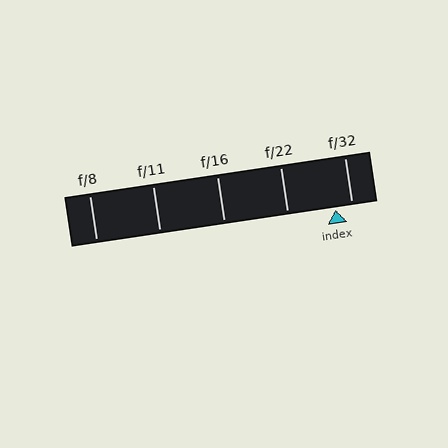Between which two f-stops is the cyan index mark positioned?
The index mark is between f/22 and f/32.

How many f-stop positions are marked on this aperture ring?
There are 5 f-stop positions marked.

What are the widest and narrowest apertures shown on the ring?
The widest aperture shown is f/8 and the narrowest is f/32.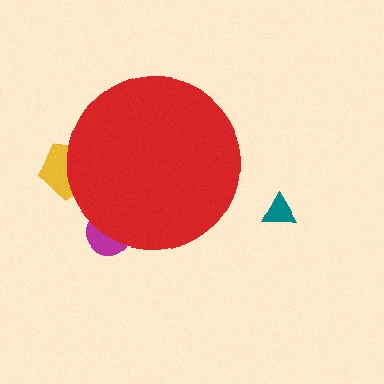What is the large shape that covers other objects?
A red circle.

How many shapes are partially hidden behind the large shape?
2 shapes are partially hidden.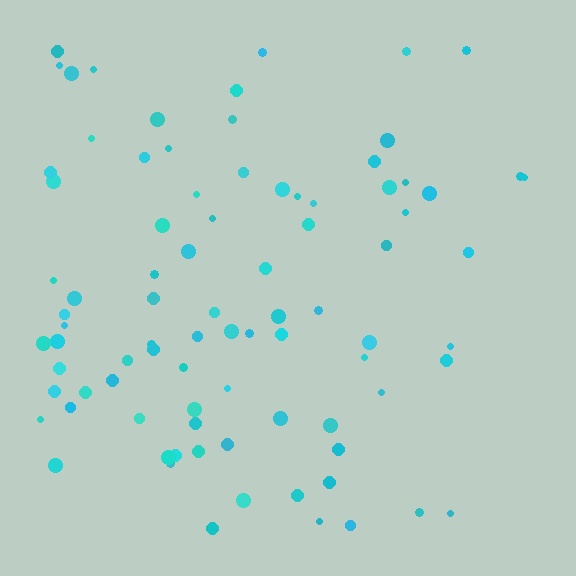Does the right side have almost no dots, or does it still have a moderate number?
Still a moderate number, just noticeably fewer than the left.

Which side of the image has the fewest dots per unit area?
The right.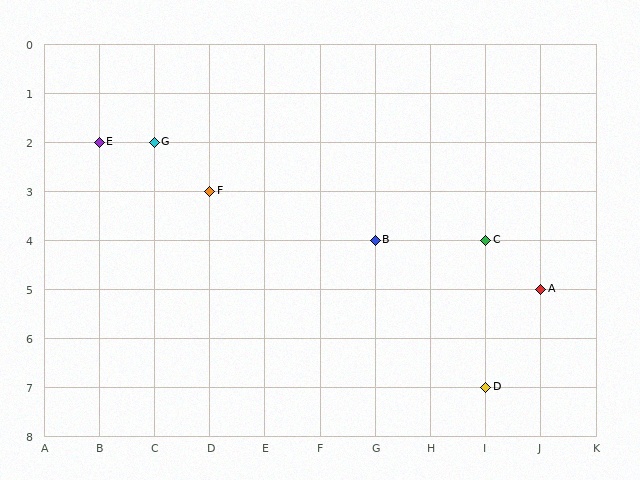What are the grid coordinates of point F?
Point F is at grid coordinates (D, 3).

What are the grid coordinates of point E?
Point E is at grid coordinates (B, 2).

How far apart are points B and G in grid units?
Points B and G are 4 columns and 2 rows apart (about 4.5 grid units diagonally).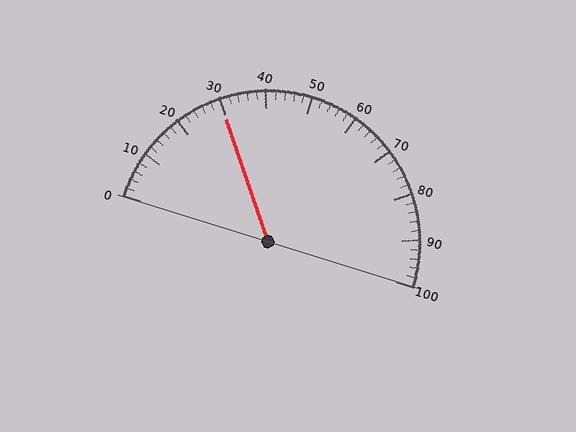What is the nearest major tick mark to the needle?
The nearest major tick mark is 30.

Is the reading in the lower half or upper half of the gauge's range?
The reading is in the lower half of the range (0 to 100).